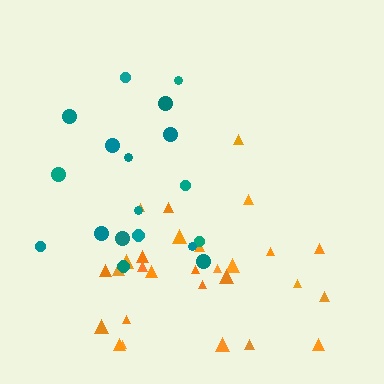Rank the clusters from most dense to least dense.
orange, teal.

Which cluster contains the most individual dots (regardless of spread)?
Orange (28).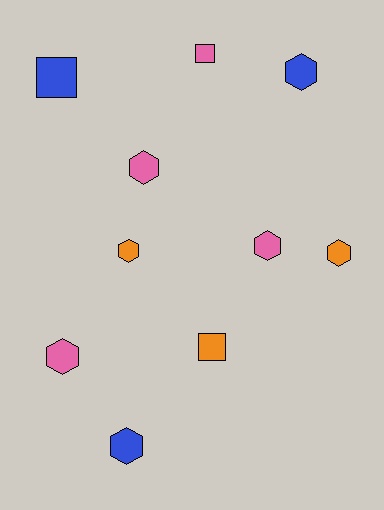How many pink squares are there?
There is 1 pink square.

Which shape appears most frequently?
Hexagon, with 7 objects.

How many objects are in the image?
There are 10 objects.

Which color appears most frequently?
Pink, with 4 objects.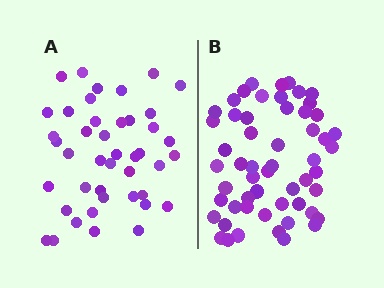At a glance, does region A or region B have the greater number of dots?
Region B (the right region) has more dots.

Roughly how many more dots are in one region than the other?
Region B has roughly 12 or so more dots than region A.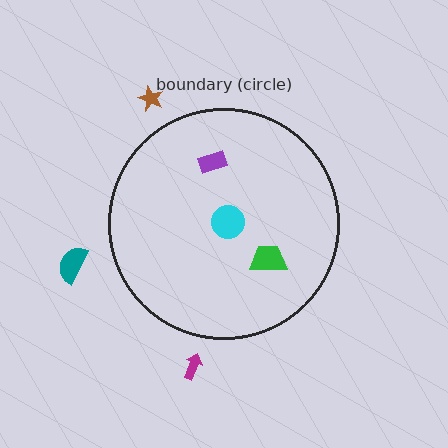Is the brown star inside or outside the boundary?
Outside.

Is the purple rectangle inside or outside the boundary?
Inside.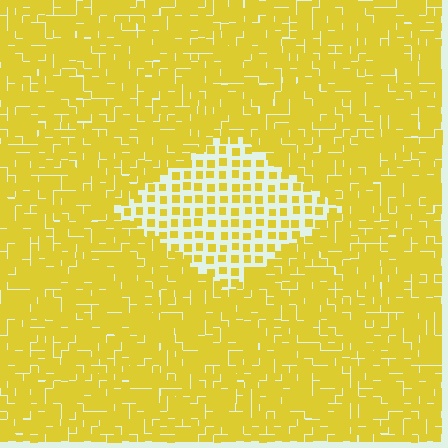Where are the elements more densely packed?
The elements are more densely packed outside the diamond boundary.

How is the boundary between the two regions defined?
The boundary is defined by a change in element density (approximately 2.5x ratio). All elements are the same color, size, and shape.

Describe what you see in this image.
The image contains small yellow elements arranged at two different densities. A diamond-shaped region is visible where the elements are less densely packed than the surrounding area.